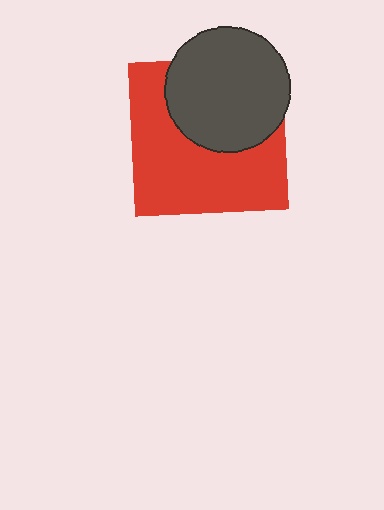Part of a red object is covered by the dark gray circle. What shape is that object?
It is a square.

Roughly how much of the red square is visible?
About half of it is visible (roughly 58%).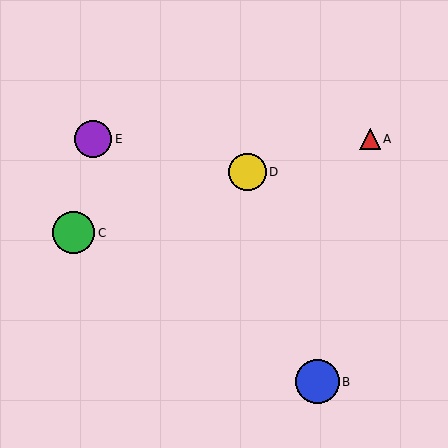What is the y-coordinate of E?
Object E is at y≈139.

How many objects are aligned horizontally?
2 objects (A, E) are aligned horizontally.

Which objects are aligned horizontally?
Objects A, E are aligned horizontally.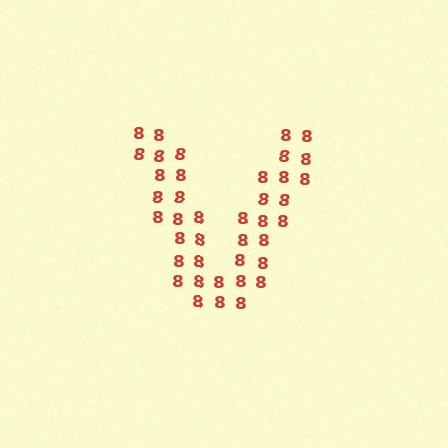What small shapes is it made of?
It is made of small digit 8's.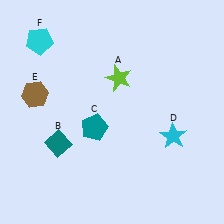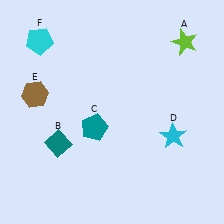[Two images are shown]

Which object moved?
The lime star (A) moved right.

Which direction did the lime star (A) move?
The lime star (A) moved right.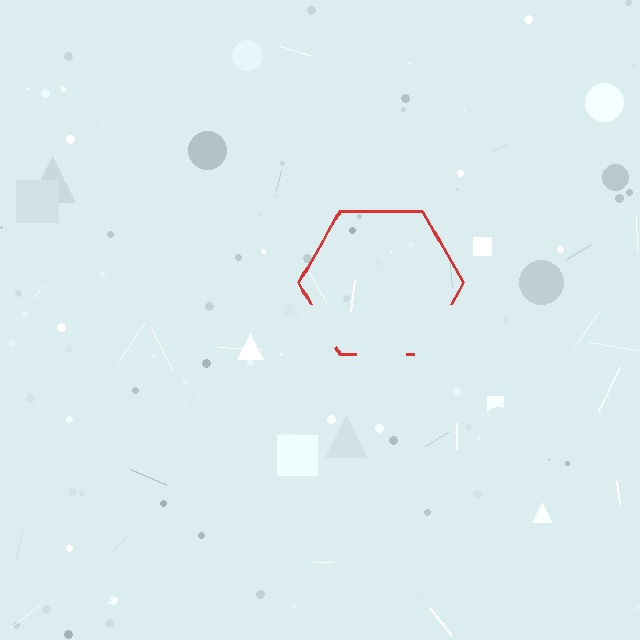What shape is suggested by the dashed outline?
The dashed outline suggests a hexagon.